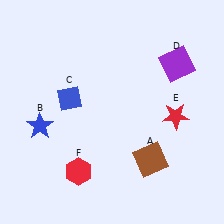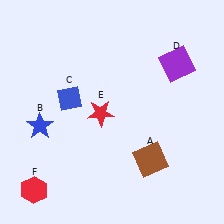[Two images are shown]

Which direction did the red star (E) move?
The red star (E) moved left.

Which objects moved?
The objects that moved are: the red star (E), the red hexagon (F).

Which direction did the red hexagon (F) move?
The red hexagon (F) moved left.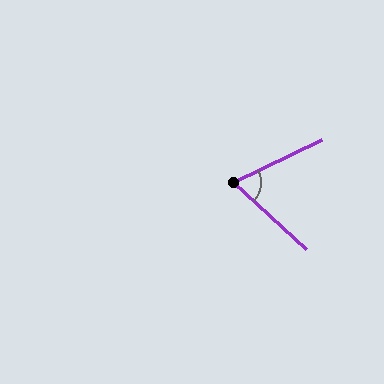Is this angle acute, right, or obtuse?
It is acute.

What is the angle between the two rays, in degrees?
Approximately 69 degrees.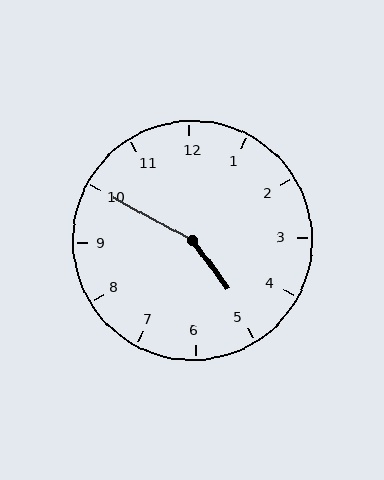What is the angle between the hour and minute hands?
Approximately 155 degrees.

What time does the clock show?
4:50.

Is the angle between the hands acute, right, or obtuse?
It is obtuse.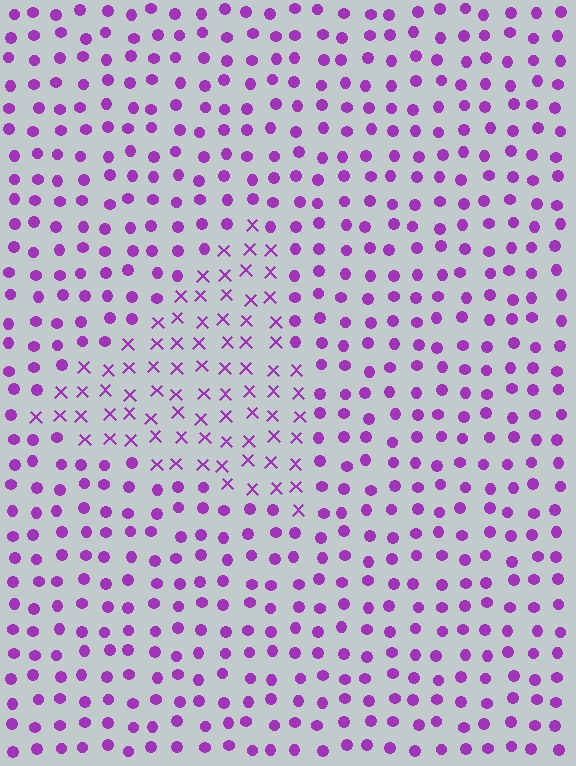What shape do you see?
I see a triangle.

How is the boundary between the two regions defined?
The boundary is defined by a change in element shape: X marks inside vs. circles outside. All elements share the same color and spacing.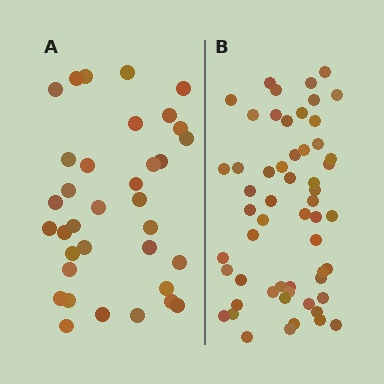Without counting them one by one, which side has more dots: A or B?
Region B (the right region) has more dots.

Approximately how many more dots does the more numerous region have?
Region B has approximately 20 more dots than region A.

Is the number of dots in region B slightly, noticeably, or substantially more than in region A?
Region B has substantially more. The ratio is roughly 1.6 to 1.